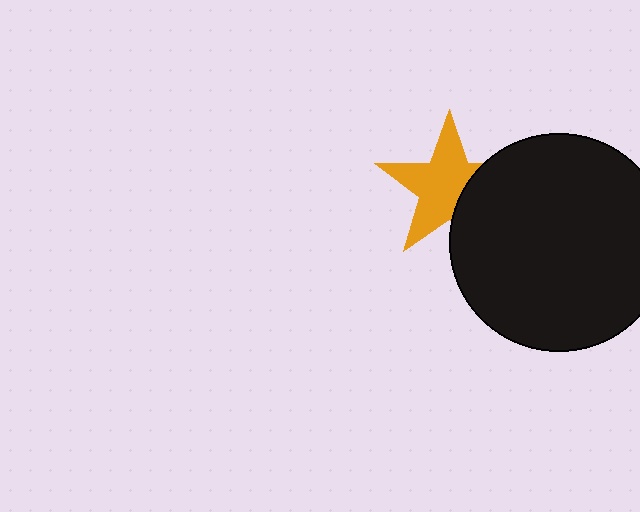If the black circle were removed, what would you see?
You would see the complete orange star.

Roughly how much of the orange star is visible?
Most of it is visible (roughly 68%).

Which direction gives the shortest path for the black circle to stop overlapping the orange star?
Moving right gives the shortest separation.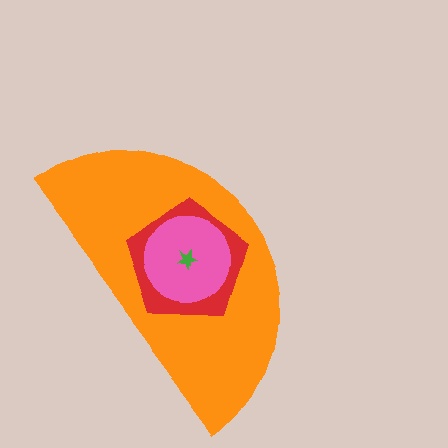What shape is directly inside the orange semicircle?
The red pentagon.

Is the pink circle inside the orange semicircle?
Yes.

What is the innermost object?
The green star.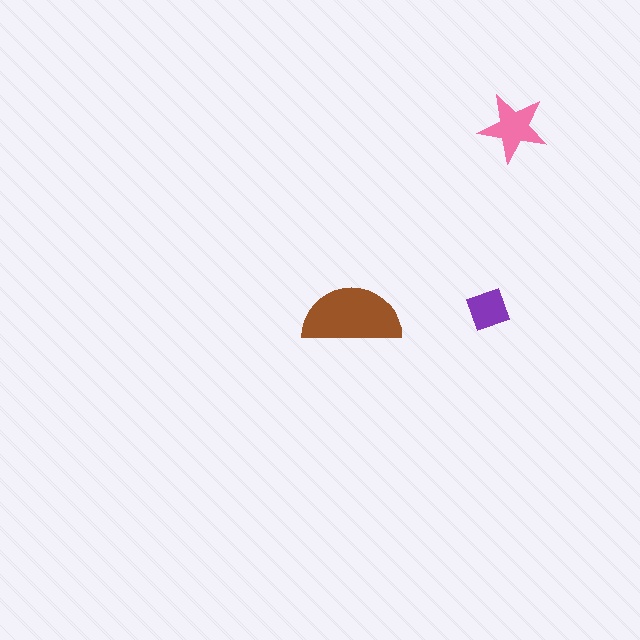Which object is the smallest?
The purple diamond.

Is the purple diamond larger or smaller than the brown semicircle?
Smaller.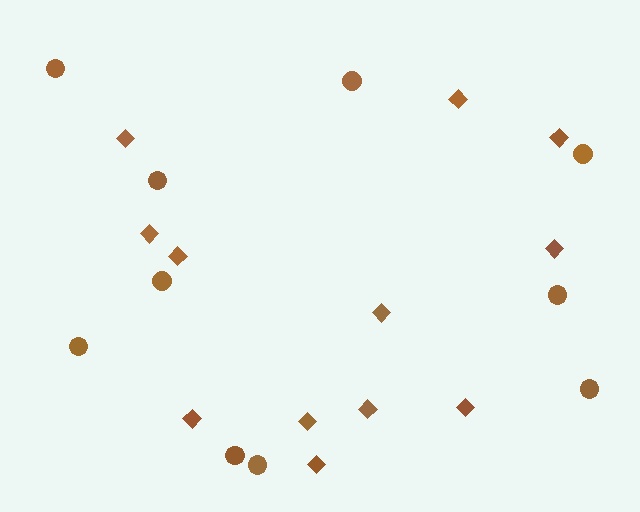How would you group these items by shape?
There are 2 groups: one group of diamonds (12) and one group of circles (10).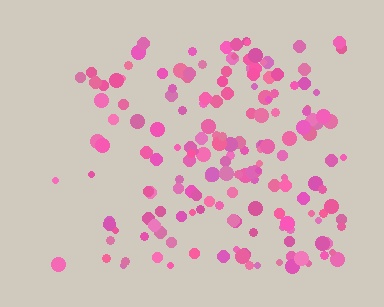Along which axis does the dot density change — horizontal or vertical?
Horizontal.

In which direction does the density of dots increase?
From left to right, with the right side densest.